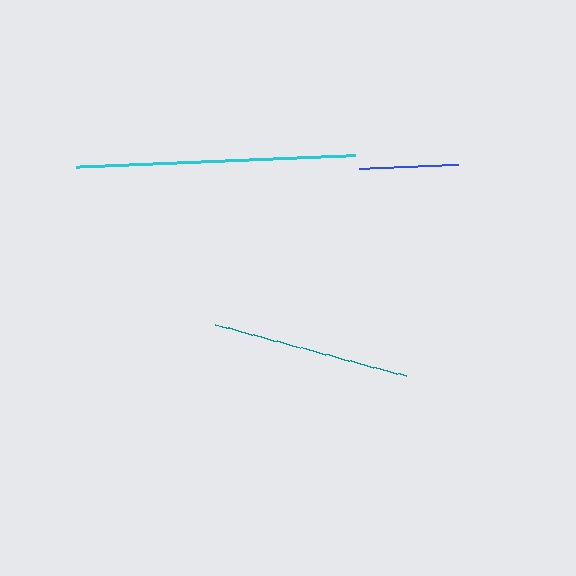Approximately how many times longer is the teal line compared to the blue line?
The teal line is approximately 2.0 times the length of the blue line.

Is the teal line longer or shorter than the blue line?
The teal line is longer than the blue line.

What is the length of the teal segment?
The teal segment is approximately 196 pixels long.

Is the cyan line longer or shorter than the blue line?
The cyan line is longer than the blue line.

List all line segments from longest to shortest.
From longest to shortest: cyan, teal, blue.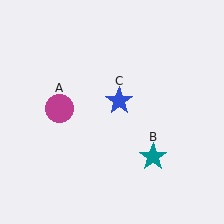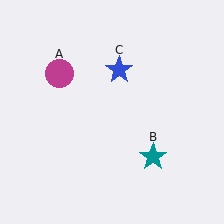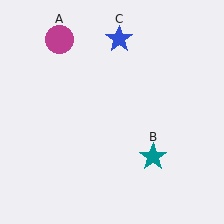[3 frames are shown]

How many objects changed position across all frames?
2 objects changed position: magenta circle (object A), blue star (object C).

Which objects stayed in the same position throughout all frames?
Teal star (object B) remained stationary.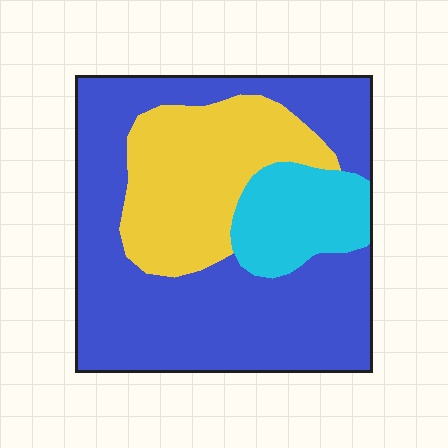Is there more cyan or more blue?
Blue.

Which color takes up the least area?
Cyan, at roughly 15%.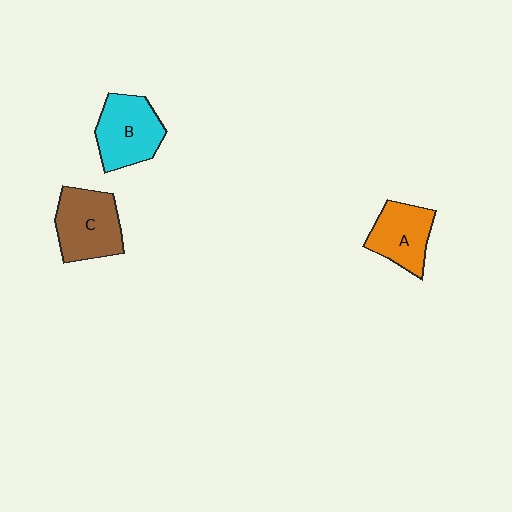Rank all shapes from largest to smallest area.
From largest to smallest: C (brown), B (cyan), A (orange).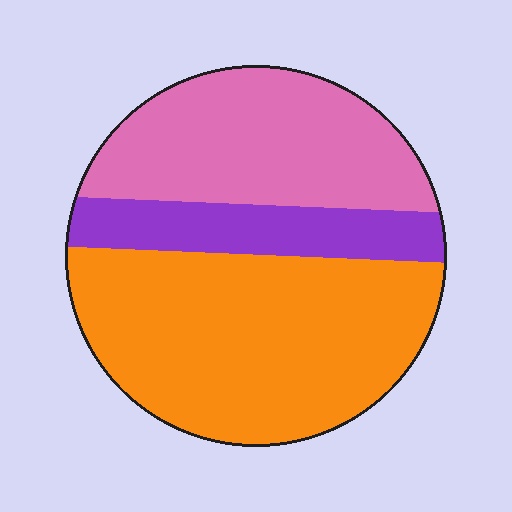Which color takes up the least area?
Purple, at roughly 15%.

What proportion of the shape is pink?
Pink covers 33% of the shape.